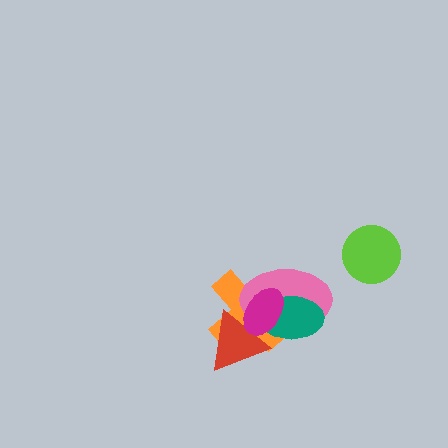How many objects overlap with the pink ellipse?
4 objects overlap with the pink ellipse.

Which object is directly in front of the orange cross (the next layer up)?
The pink ellipse is directly in front of the orange cross.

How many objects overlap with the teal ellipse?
4 objects overlap with the teal ellipse.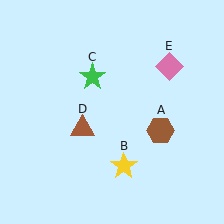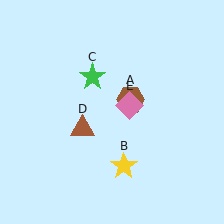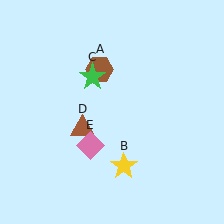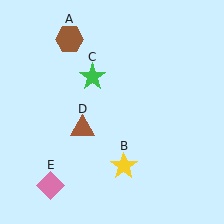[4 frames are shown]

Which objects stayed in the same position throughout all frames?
Yellow star (object B) and green star (object C) and brown triangle (object D) remained stationary.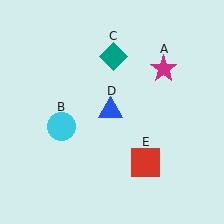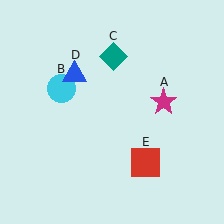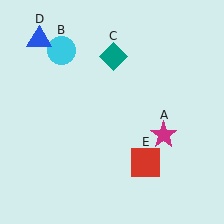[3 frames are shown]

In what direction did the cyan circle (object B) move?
The cyan circle (object B) moved up.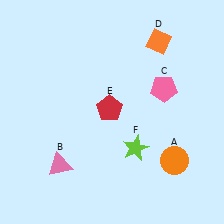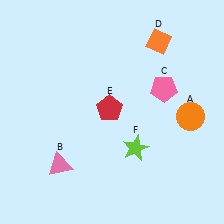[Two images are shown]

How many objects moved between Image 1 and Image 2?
1 object moved between the two images.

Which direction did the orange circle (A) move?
The orange circle (A) moved up.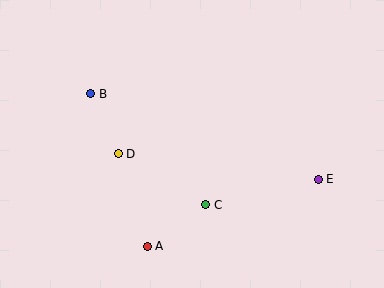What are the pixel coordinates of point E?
Point E is at (318, 179).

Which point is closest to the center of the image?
Point C at (206, 205) is closest to the center.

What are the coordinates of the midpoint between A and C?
The midpoint between A and C is at (176, 225).